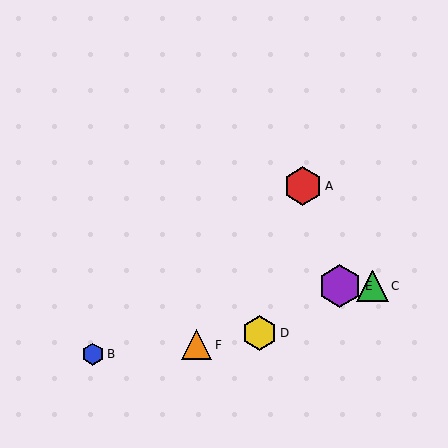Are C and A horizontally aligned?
No, C is at y≈286 and A is at y≈186.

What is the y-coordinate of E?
Object E is at y≈286.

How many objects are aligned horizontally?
2 objects (C, E) are aligned horizontally.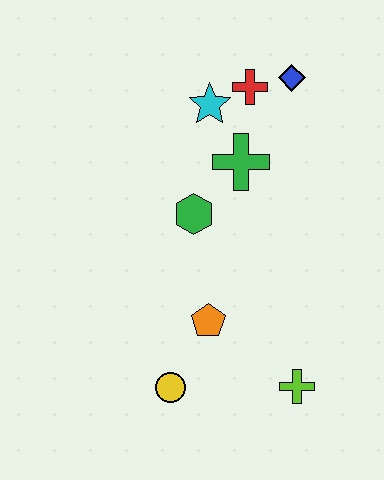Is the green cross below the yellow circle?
No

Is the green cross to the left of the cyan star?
No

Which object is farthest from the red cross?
The yellow circle is farthest from the red cross.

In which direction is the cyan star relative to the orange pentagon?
The cyan star is above the orange pentagon.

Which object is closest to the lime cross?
The orange pentagon is closest to the lime cross.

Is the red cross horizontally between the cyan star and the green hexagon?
No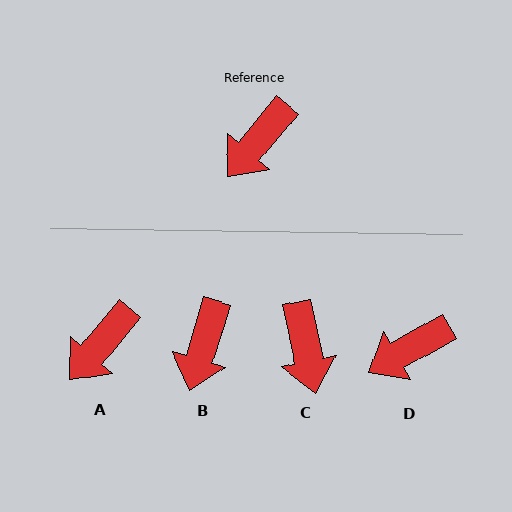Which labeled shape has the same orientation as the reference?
A.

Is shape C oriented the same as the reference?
No, it is off by about 52 degrees.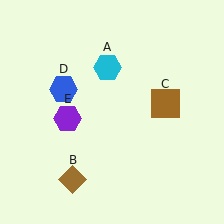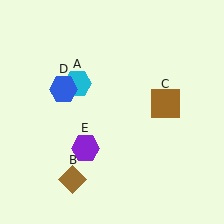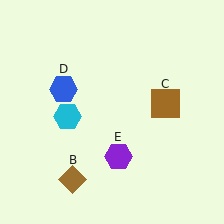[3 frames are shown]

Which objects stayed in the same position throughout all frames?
Brown diamond (object B) and brown square (object C) and blue hexagon (object D) remained stationary.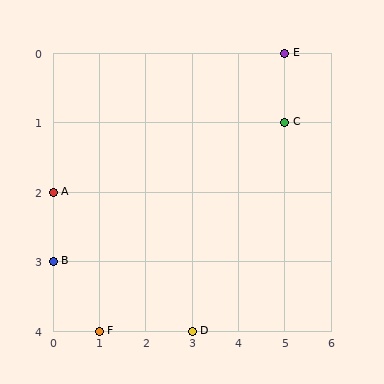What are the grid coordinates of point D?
Point D is at grid coordinates (3, 4).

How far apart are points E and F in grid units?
Points E and F are 4 columns and 4 rows apart (about 5.7 grid units diagonally).